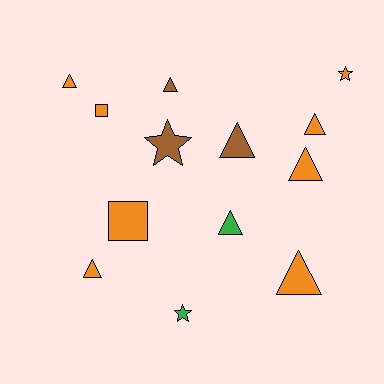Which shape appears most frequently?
Triangle, with 8 objects.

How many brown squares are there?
There are no brown squares.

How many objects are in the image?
There are 13 objects.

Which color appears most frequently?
Orange, with 8 objects.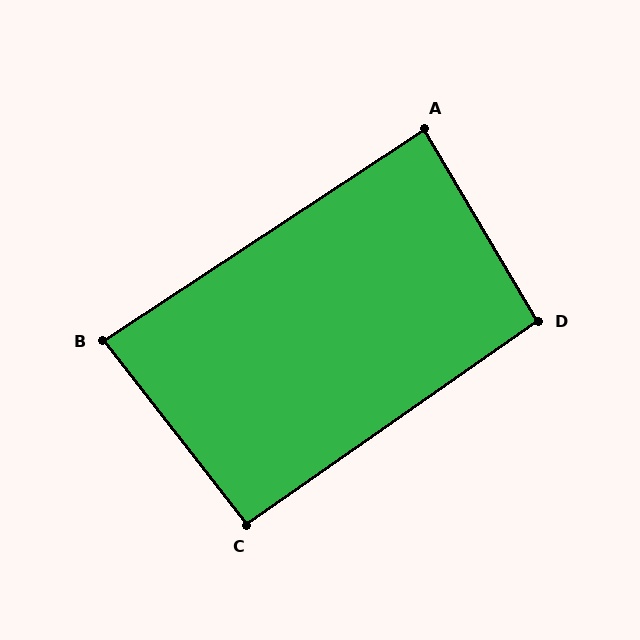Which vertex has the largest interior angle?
D, at approximately 95 degrees.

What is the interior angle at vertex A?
Approximately 87 degrees (approximately right).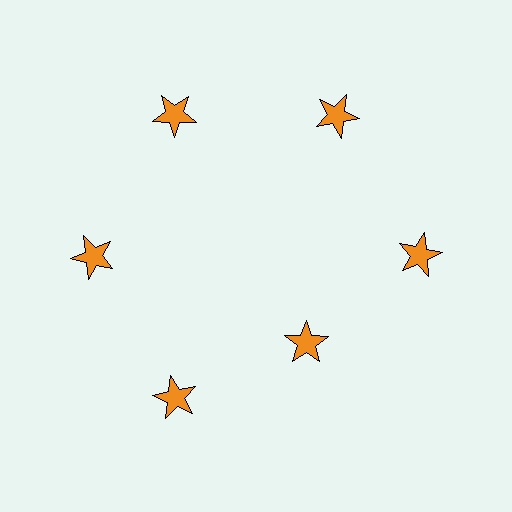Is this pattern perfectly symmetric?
No. The 6 orange stars are arranged in a ring, but one element near the 5 o'clock position is pulled inward toward the center, breaking the 6-fold rotational symmetry.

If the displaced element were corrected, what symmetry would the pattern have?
It would have 6-fold rotational symmetry — the pattern would map onto itself every 60 degrees.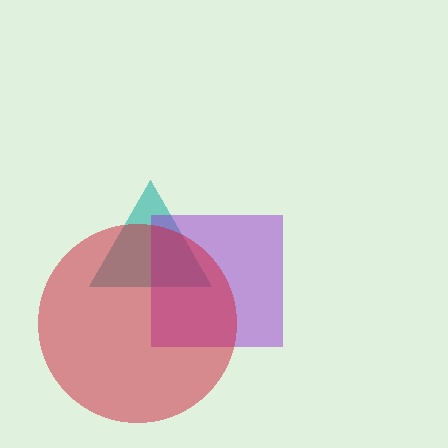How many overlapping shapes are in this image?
There are 3 overlapping shapes in the image.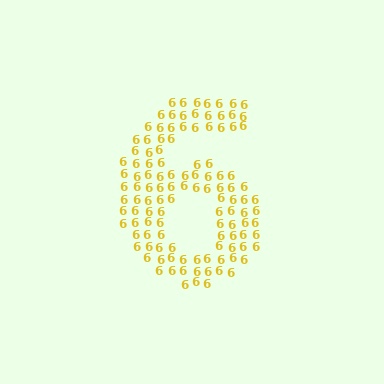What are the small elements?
The small elements are digit 6's.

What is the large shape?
The large shape is the digit 6.